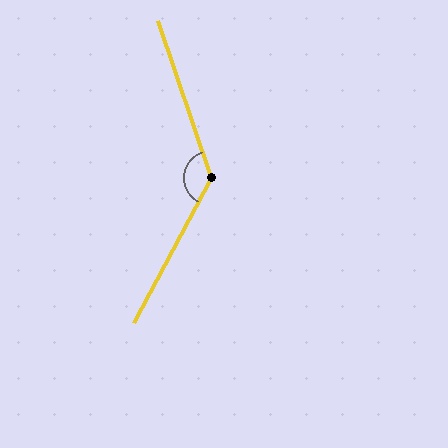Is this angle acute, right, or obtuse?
It is obtuse.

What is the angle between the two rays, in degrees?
Approximately 133 degrees.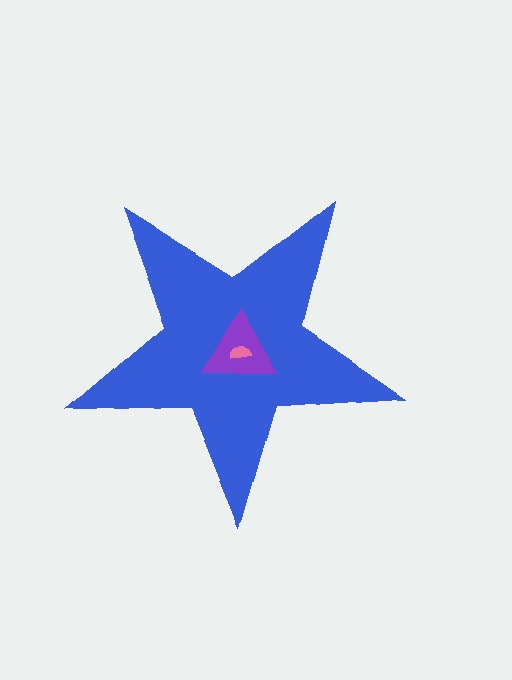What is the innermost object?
The pink semicircle.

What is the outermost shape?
The blue star.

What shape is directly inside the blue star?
The purple triangle.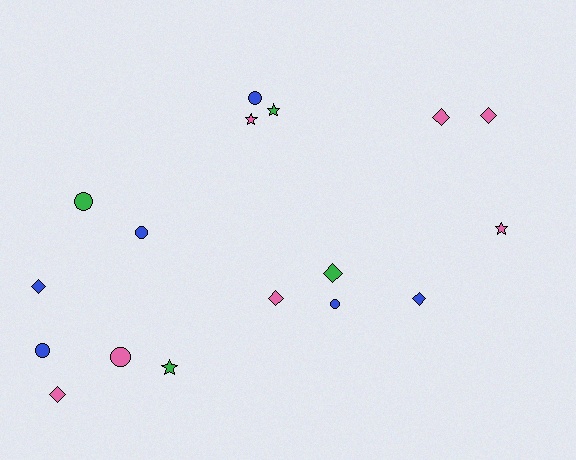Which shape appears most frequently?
Diamond, with 7 objects.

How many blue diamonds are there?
There are 2 blue diamonds.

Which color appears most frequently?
Pink, with 7 objects.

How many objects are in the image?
There are 17 objects.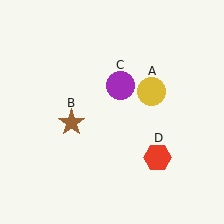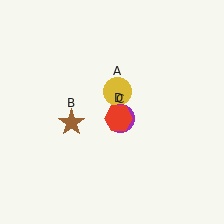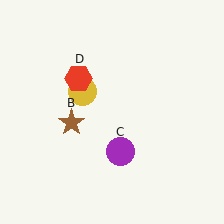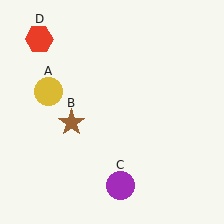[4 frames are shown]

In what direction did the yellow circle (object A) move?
The yellow circle (object A) moved left.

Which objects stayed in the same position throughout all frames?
Brown star (object B) remained stationary.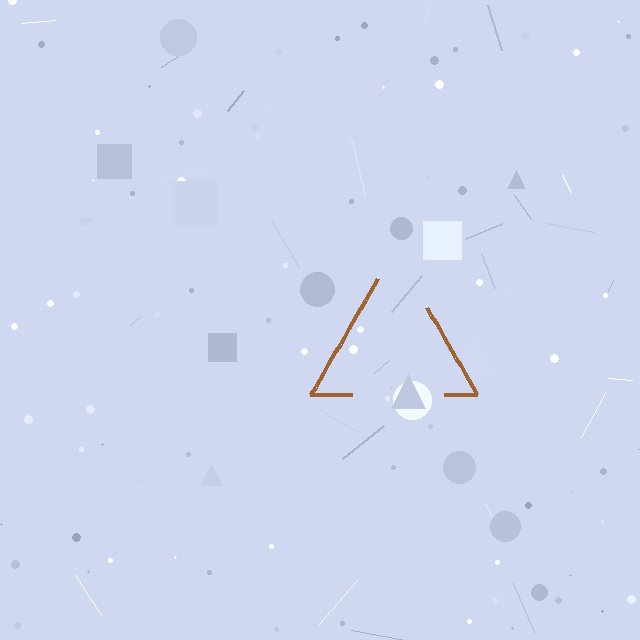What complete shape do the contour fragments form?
The contour fragments form a triangle.